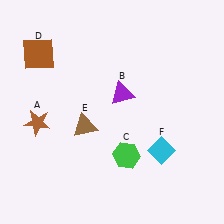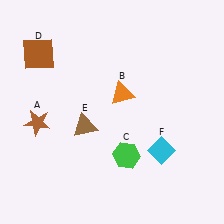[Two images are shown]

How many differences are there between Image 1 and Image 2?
There is 1 difference between the two images.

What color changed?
The triangle (B) changed from purple in Image 1 to orange in Image 2.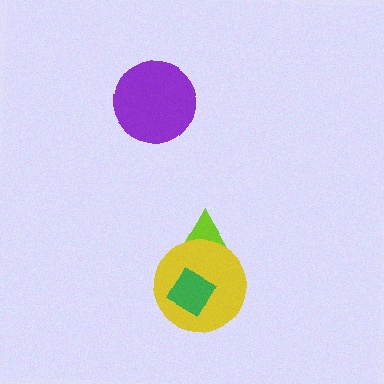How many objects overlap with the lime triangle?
2 objects overlap with the lime triangle.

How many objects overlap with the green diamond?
2 objects overlap with the green diamond.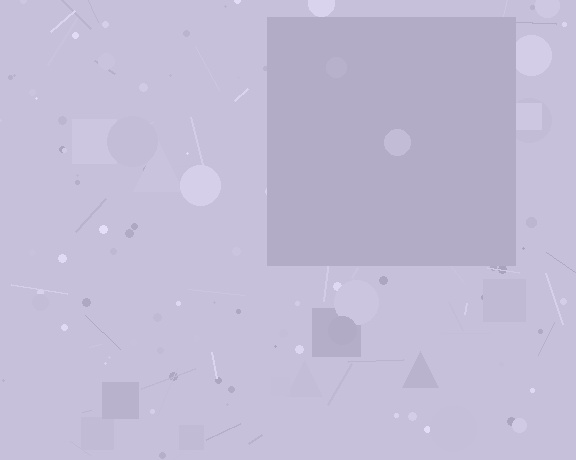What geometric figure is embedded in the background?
A square is embedded in the background.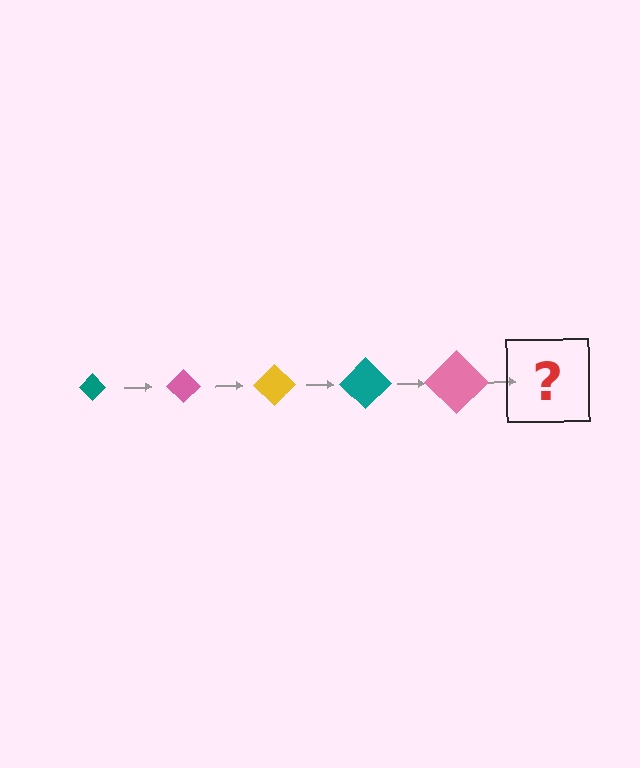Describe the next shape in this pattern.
It should be a yellow diamond, larger than the previous one.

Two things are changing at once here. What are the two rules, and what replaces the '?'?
The two rules are that the diamond grows larger each step and the color cycles through teal, pink, and yellow. The '?' should be a yellow diamond, larger than the previous one.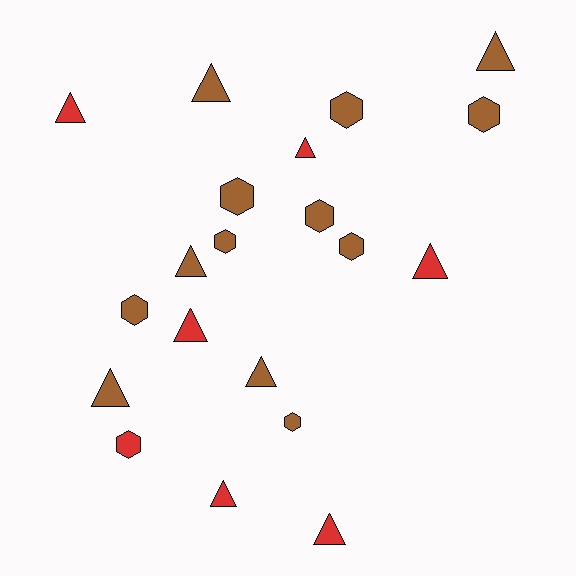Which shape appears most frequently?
Triangle, with 11 objects.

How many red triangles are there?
There are 6 red triangles.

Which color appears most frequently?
Brown, with 13 objects.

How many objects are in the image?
There are 20 objects.